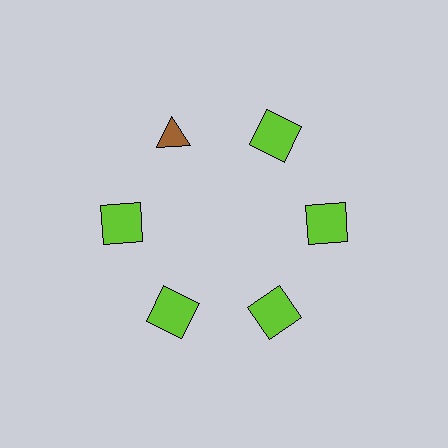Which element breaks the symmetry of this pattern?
The brown triangle at roughly the 11 o'clock position breaks the symmetry. All other shapes are lime squares.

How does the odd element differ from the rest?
It differs in both color (brown instead of lime) and shape (triangle instead of square).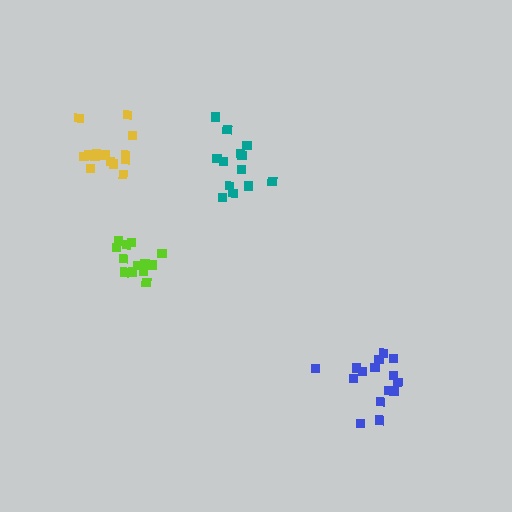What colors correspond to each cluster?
The clusters are colored: teal, lime, blue, yellow.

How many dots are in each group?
Group 1: 13 dots, Group 2: 13 dots, Group 3: 15 dots, Group 4: 16 dots (57 total).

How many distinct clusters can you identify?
There are 4 distinct clusters.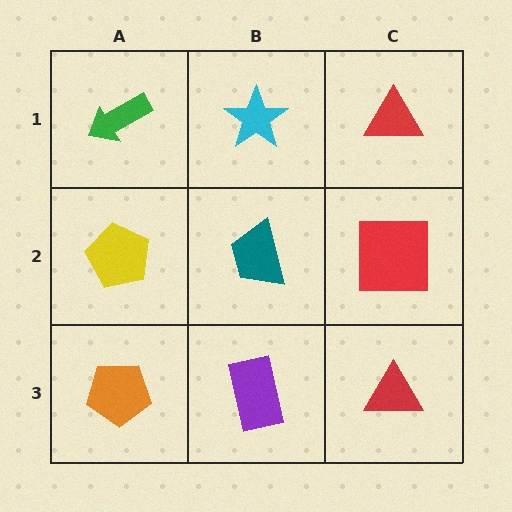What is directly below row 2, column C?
A red triangle.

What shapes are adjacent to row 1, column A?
A yellow pentagon (row 2, column A), a cyan star (row 1, column B).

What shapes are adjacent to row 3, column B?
A teal trapezoid (row 2, column B), an orange pentagon (row 3, column A), a red triangle (row 3, column C).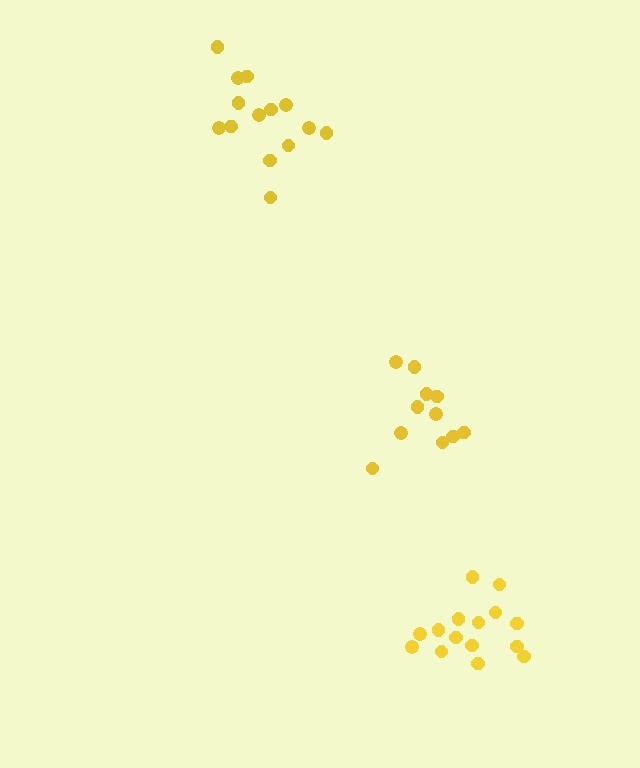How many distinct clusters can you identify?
There are 3 distinct clusters.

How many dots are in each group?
Group 1: 11 dots, Group 2: 15 dots, Group 3: 14 dots (40 total).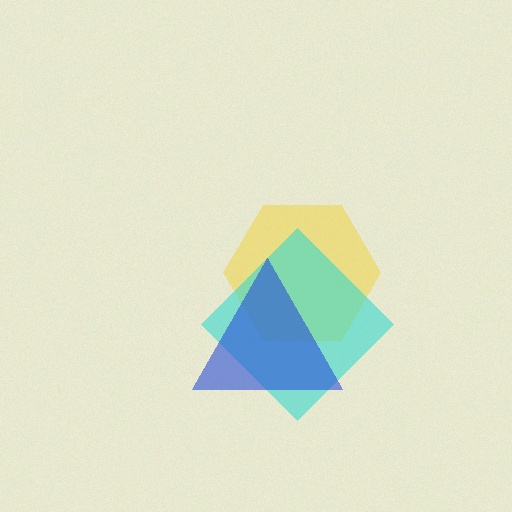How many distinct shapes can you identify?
There are 3 distinct shapes: a yellow hexagon, a cyan diamond, a blue triangle.